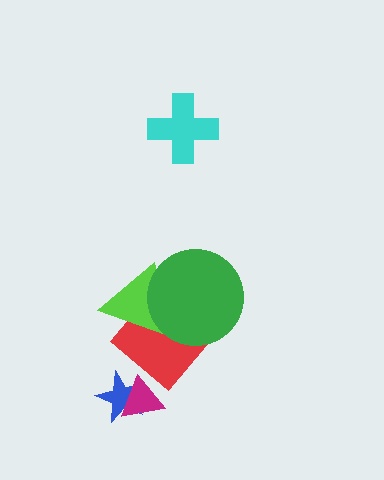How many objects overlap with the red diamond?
2 objects overlap with the red diamond.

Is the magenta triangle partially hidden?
No, no other shape covers it.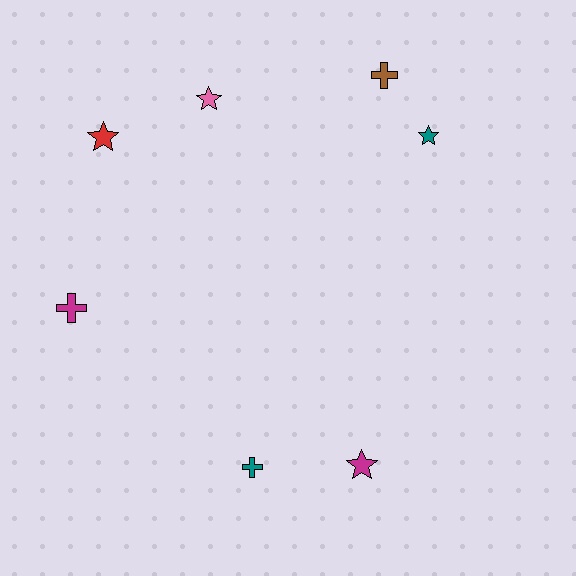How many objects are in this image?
There are 7 objects.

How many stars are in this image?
There are 4 stars.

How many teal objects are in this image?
There are 2 teal objects.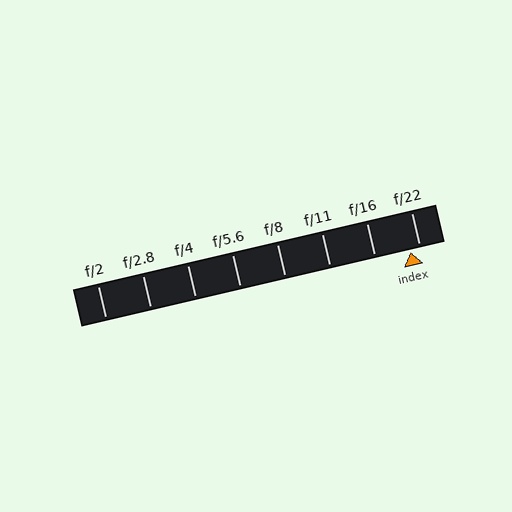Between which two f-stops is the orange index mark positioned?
The index mark is between f/16 and f/22.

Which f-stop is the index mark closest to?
The index mark is closest to f/22.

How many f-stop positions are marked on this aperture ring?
There are 8 f-stop positions marked.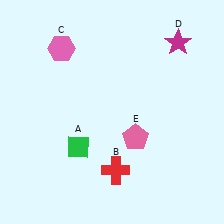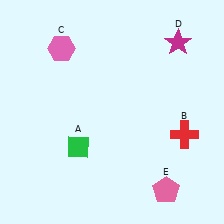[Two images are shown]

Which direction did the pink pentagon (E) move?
The pink pentagon (E) moved down.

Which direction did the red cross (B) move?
The red cross (B) moved right.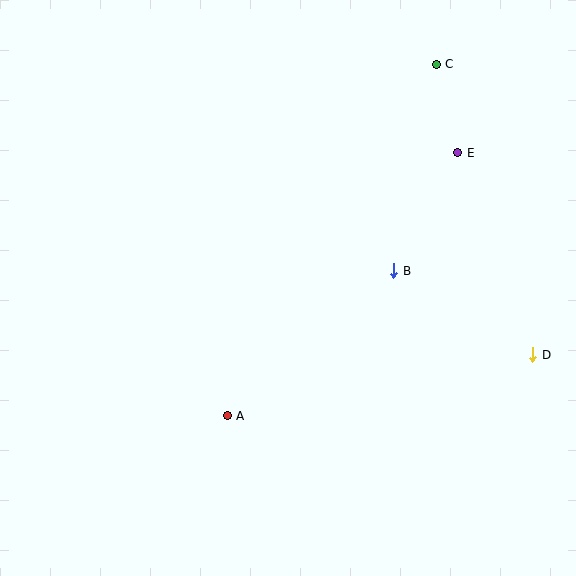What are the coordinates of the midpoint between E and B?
The midpoint between E and B is at (426, 212).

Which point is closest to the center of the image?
Point B at (394, 271) is closest to the center.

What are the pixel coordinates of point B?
Point B is at (394, 271).